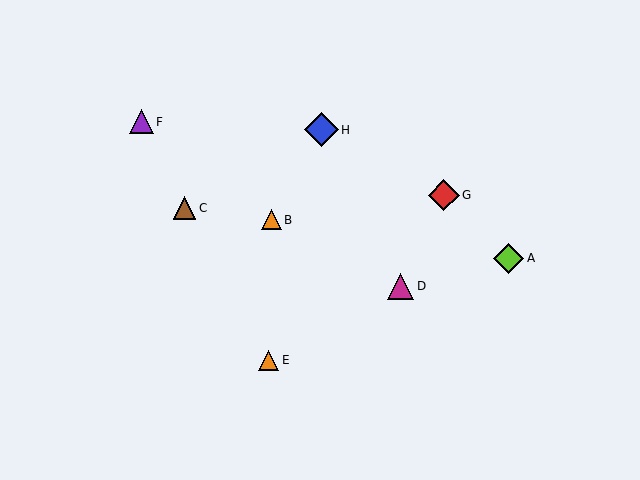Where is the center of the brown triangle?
The center of the brown triangle is at (185, 208).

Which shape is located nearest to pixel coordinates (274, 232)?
The orange triangle (labeled B) at (271, 220) is nearest to that location.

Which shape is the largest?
The blue diamond (labeled H) is the largest.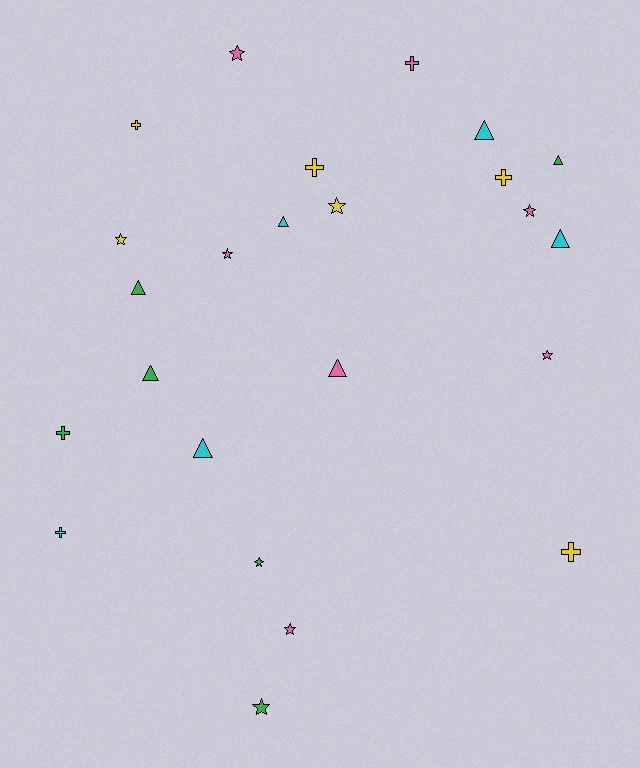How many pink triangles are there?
There is 1 pink triangle.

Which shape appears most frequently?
Star, with 9 objects.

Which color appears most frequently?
Pink, with 7 objects.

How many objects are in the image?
There are 24 objects.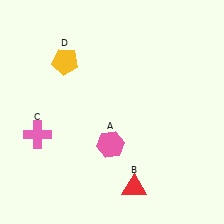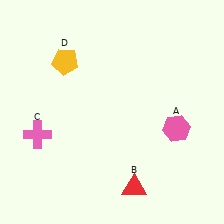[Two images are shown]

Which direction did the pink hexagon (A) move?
The pink hexagon (A) moved right.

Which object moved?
The pink hexagon (A) moved right.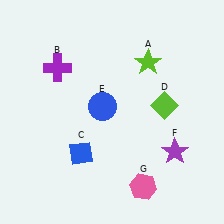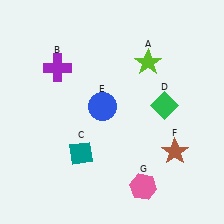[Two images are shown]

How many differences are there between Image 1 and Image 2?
There are 3 differences between the two images.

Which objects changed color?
C changed from blue to teal. D changed from lime to green. F changed from purple to brown.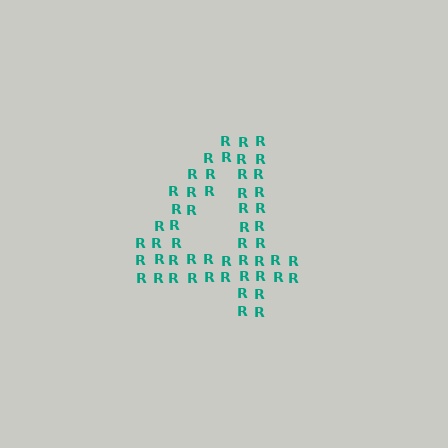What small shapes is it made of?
It is made of small letter R's.